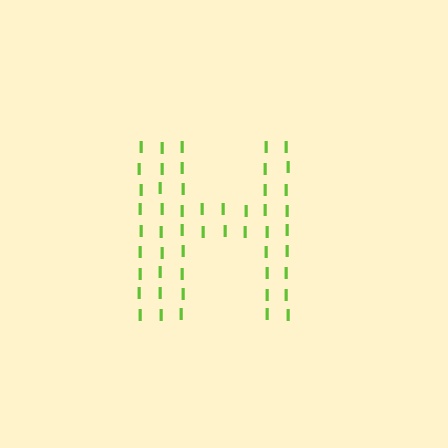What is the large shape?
The large shape is the letter H.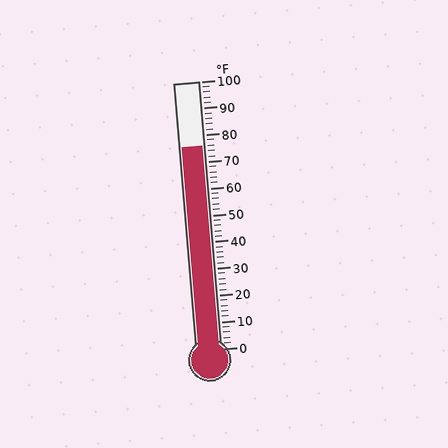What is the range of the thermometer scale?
The thermometer scale ranges from 0°F to 100°F.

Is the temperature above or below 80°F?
The temperature is below 80°F.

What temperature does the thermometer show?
The thermometer shows approximately 76°F.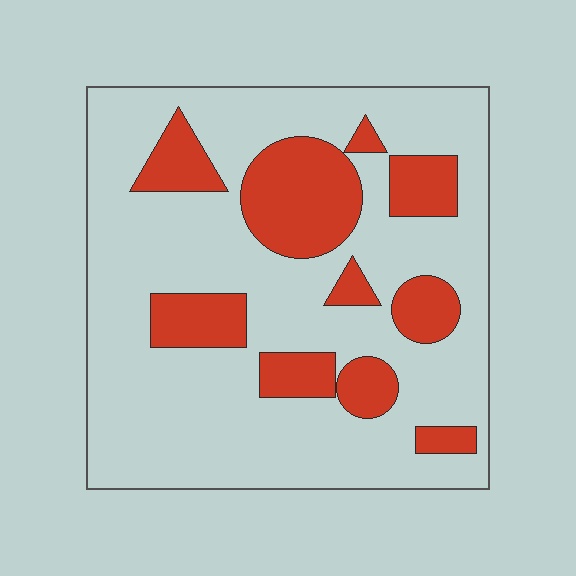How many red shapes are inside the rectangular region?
10.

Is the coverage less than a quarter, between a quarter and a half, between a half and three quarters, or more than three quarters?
Less than a quarter.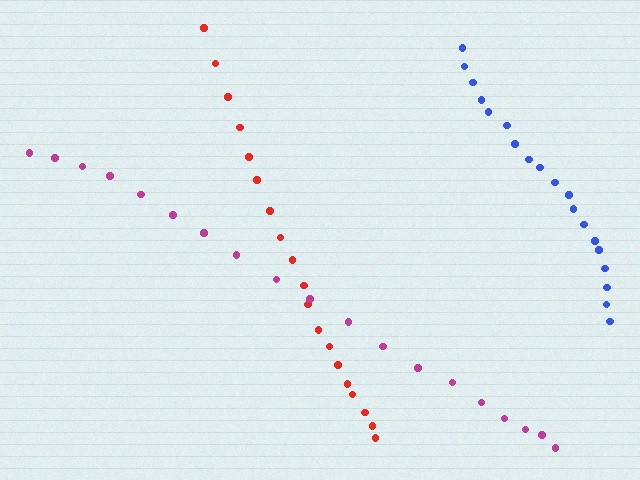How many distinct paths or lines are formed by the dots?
There are 3 distinct paths.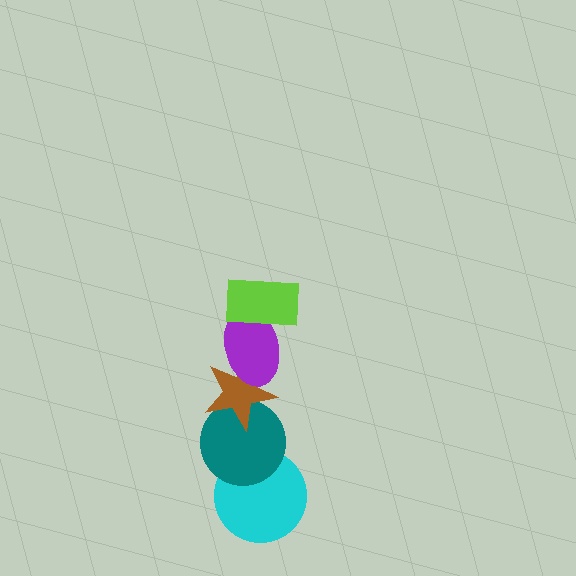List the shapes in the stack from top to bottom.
From top to bottom: the lime rectangle, the purple ellipse, the brown star, the teal circle, the cyan circle.